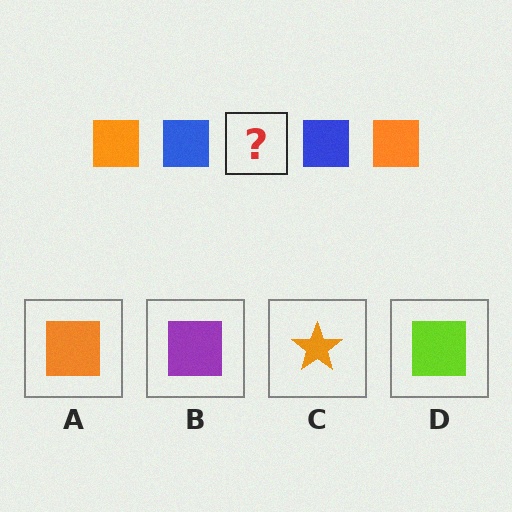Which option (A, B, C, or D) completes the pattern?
A.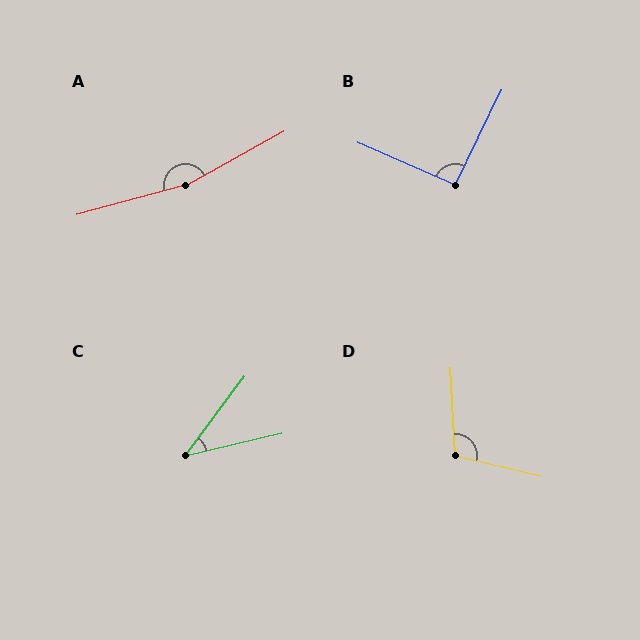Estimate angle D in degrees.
Approximately 106 degrees.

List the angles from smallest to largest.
C (40°), B (92°), D (106°), A (167°).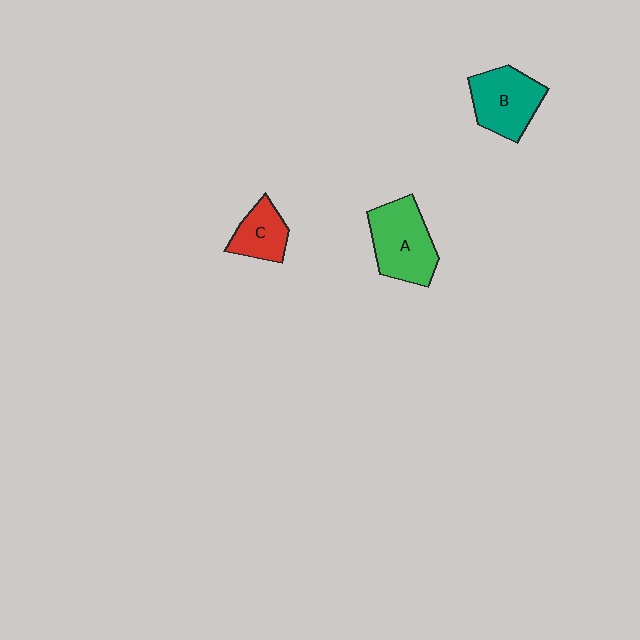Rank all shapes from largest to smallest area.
From largest to smallest: A (green), B (teal), C (red).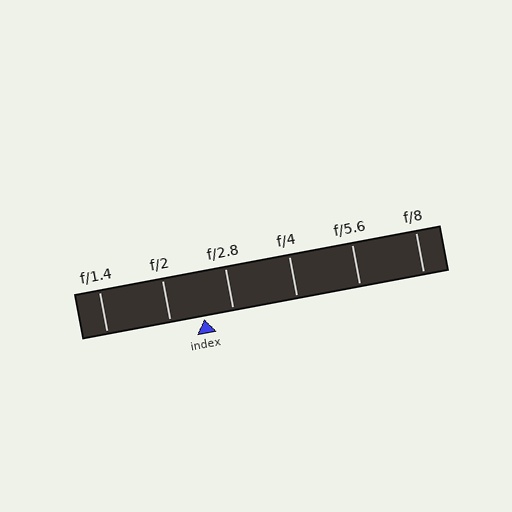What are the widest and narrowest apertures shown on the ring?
The widest aperture shown is f/1.4 and the narrowest is f/8.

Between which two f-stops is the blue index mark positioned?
The index mark is between f/2 and f/2.8.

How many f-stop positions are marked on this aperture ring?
There are 6 f-stop positions marked.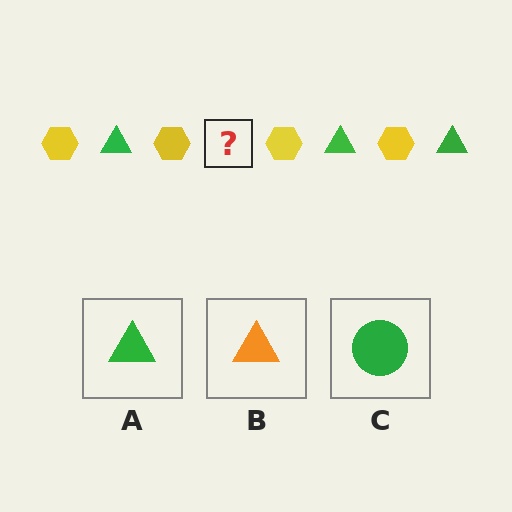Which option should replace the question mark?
Option A.